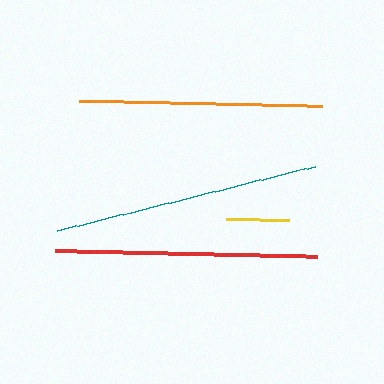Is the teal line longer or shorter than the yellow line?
The teal line is longer than the yellow line.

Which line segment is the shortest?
The yellow line is the shortest at approximately 63 pixels.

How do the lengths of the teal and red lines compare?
The teal and red lines are approximately the same length.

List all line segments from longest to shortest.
From longest to shortest: teal, red, orange, yellow.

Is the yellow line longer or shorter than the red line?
The red line is longer than the yellow line.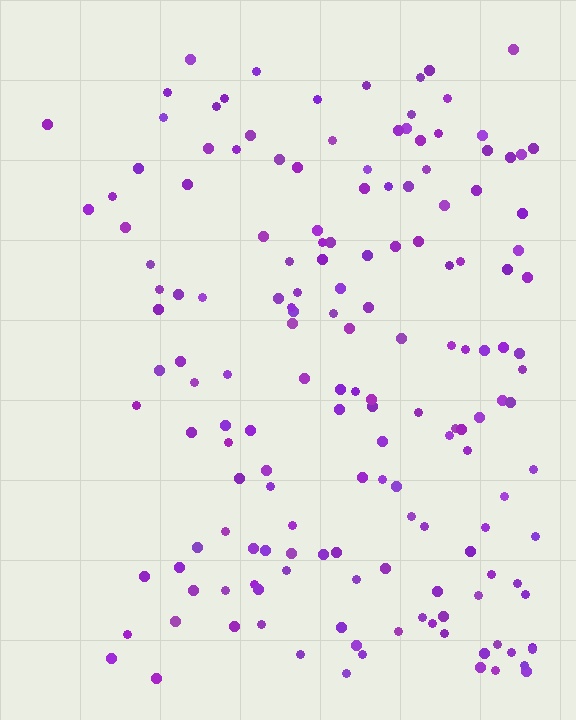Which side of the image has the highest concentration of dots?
The right.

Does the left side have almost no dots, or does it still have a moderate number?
Still a moderate number, just noticeably fewer than the right.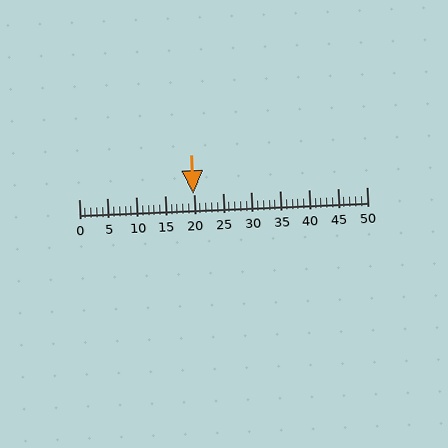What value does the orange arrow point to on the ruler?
The orange arrow points to approximately 20.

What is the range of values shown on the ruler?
The ruler shows values from 0 to 50.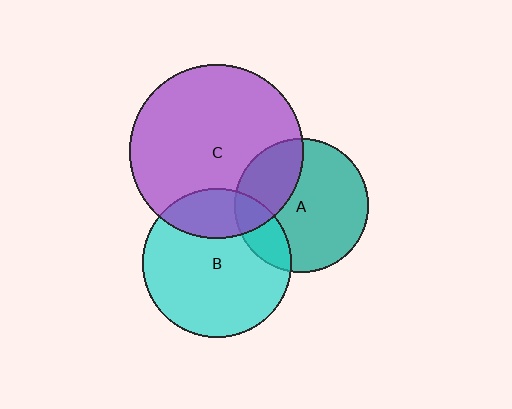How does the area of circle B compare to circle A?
Approximately 1.2 times.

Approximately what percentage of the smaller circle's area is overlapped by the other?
Approximately 20%.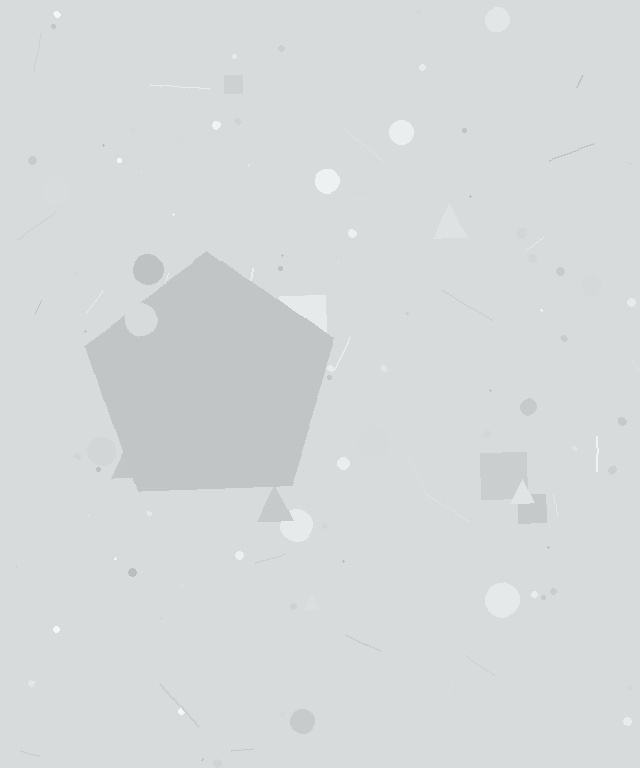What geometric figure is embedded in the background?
A pentagon is embedded in the background.